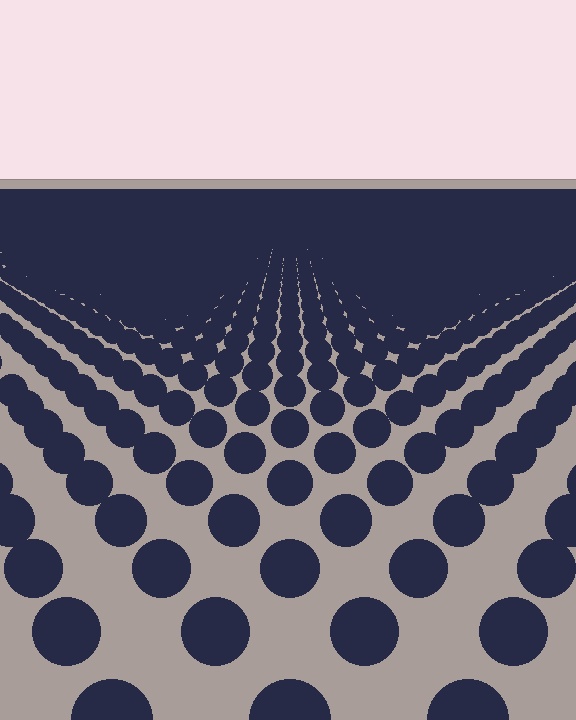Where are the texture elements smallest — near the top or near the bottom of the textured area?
Near the top.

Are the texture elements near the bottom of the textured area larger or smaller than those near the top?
Larger. Near the bottom, elements are closer to the viewer and appear at a bigger on-screen size.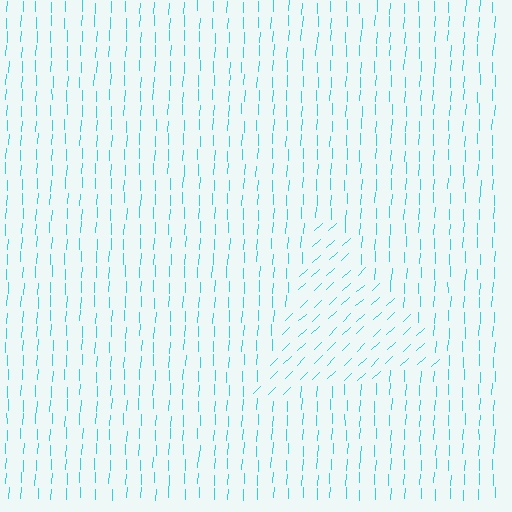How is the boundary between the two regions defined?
The boundary is defined purely by a change in line orientation (approximately 45 degrees difference). All lines are the same color and thickness.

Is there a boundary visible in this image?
Yes, there is a texture boundary formed by a change in line orientation.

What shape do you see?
I see a triangle.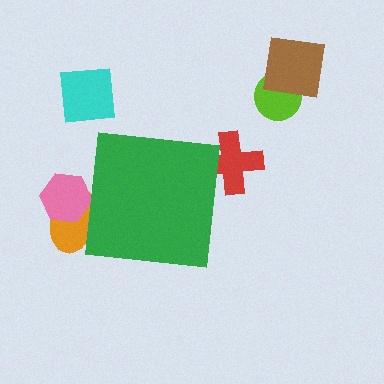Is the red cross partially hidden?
Yes, the red cross is partially hidden behind the green square.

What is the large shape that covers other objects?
A green square.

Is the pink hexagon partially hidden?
Yes, the pink hexagon is partially hidden behind the green square.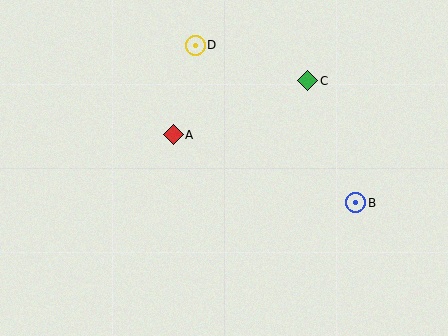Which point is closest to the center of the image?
Point A at (173, 135) is closest to the center.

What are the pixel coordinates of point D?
Point D is at (195, 45).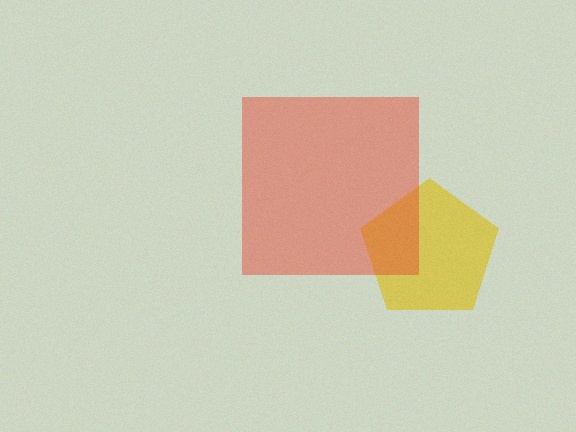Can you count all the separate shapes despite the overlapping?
Yes, there are 2 separate shapes.